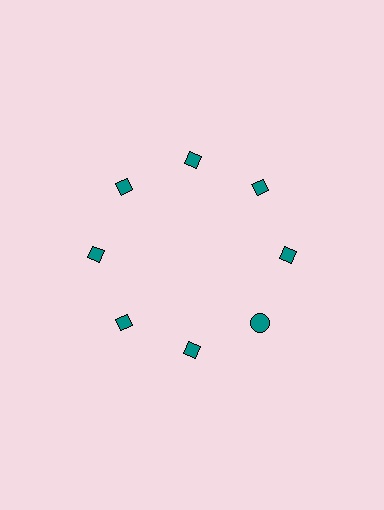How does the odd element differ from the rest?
It has a different shape: circle instead of diamond.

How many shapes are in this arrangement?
There are 8 shapes arranged in a ring pattern.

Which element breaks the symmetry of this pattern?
The teal circle at roughly the 4 o'clock position breaks the symmetry. All other shapes are teal diamonds.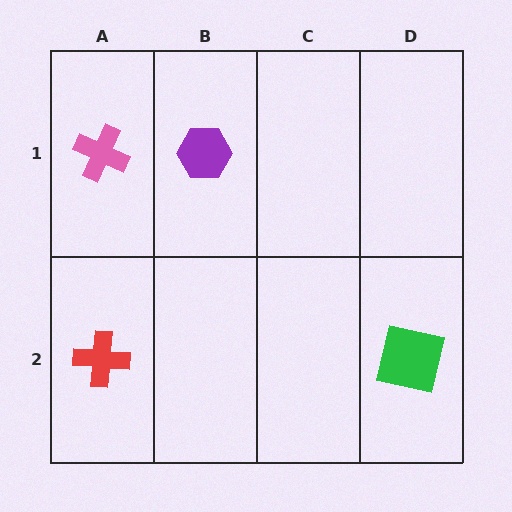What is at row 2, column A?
A red cross.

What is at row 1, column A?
A pink cross.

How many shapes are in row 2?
2 shapes.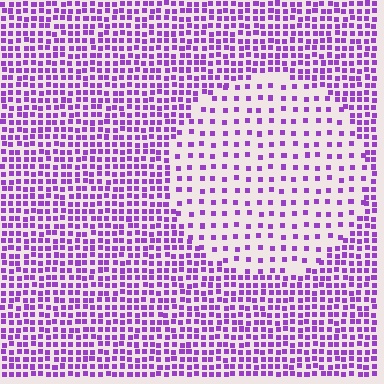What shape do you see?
I see a circle.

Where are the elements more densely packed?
The elements are more densely packed outside the circle boundary.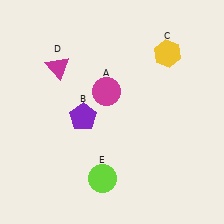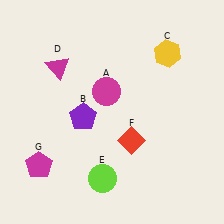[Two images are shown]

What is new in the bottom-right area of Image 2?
A red diamond (F) was added in the bottom-right area of Image 2.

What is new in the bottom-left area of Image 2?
A magenta pentagon (G) was added in the bottom-left area of Image 2.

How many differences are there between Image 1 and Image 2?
There are 2 differences between the two images.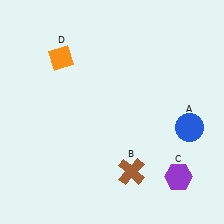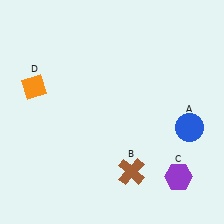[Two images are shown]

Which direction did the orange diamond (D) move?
The orange diamond (D) moved down.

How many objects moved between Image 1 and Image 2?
1 object moved between the two images.